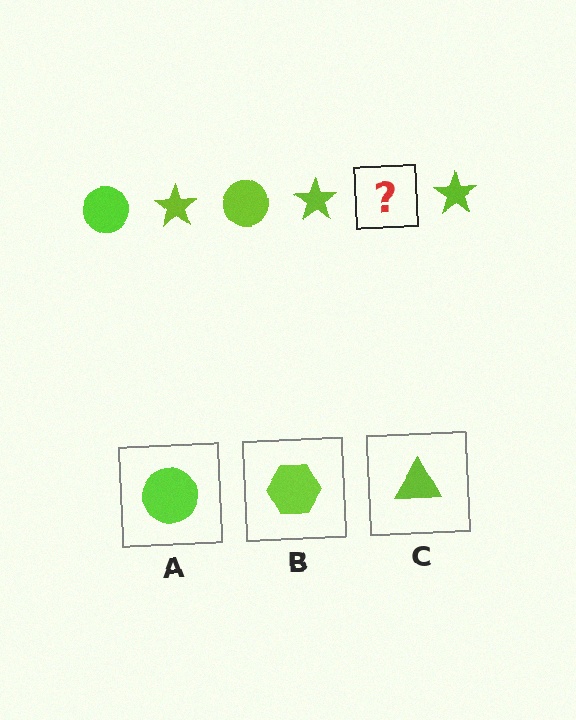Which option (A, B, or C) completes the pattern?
A.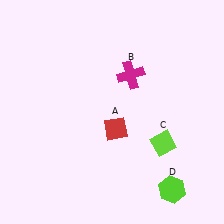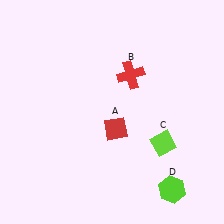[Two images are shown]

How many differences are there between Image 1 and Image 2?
There is 1 difference between the two images.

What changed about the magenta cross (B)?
In Image 1, B is magenta. In Image 2, it changed to red.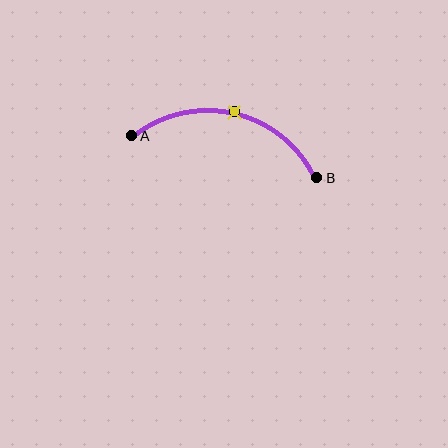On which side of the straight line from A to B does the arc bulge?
The arc bulges above the straight line connecting A and B.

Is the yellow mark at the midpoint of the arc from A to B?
Yes. The yellow mark lies on the arc at equal arc-length from both A and B — it is the arc midpoint.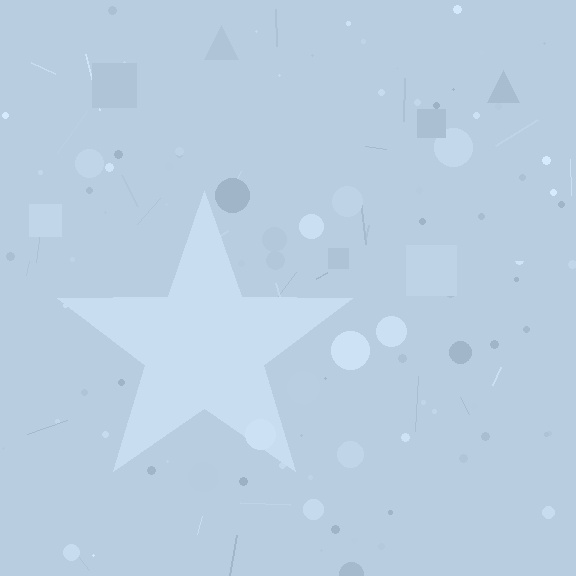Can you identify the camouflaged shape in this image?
The camouflaged shape is a star.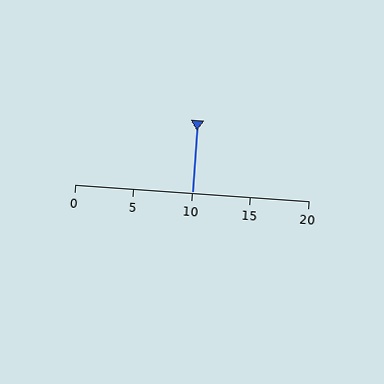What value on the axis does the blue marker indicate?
The marker indicates approximately 10.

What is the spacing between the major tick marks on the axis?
The major ticks are spaced 5 apart.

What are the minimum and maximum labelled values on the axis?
The axis runs from 0 to 20.